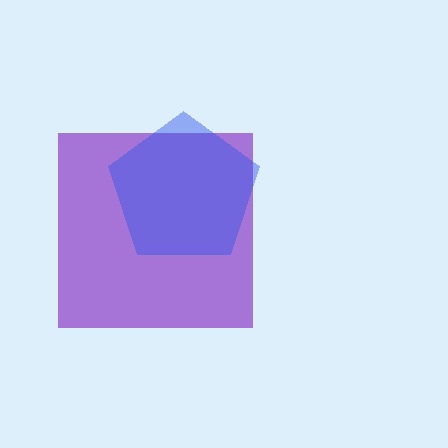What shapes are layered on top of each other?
The layered shapes are: a purple square, a blue pentagon.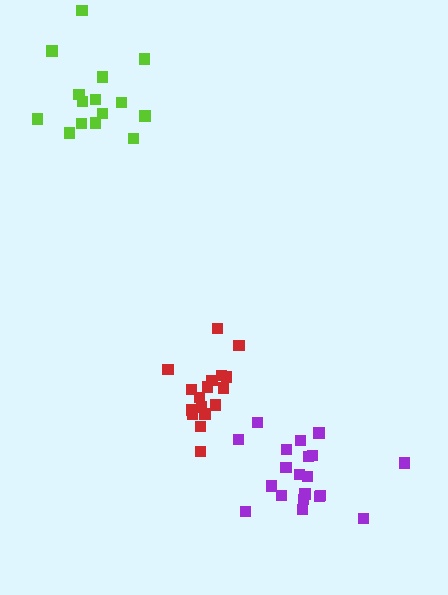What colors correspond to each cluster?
The clusters are colored: lime, purple, red.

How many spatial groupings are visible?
There are 3 spatial groupings.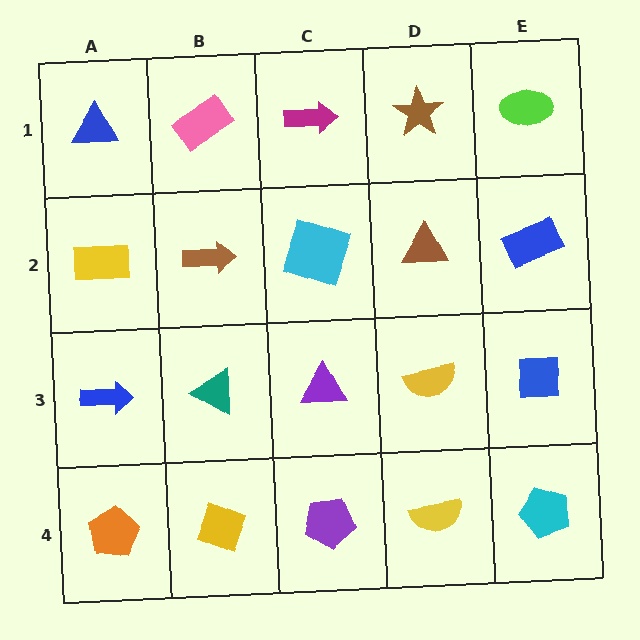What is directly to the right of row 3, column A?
A teal triangle.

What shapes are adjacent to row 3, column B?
A brown arrow (row 2, column B), a yellow diamond (row 4, column B), a blue arrow (row 3, column A), a purple triangle (row 3, column C).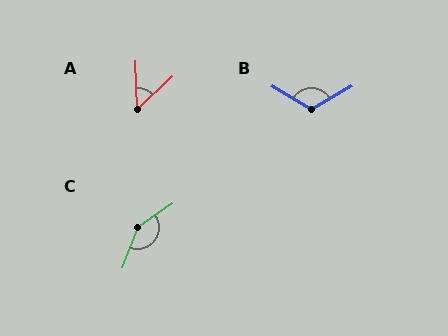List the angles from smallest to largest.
A (48°), B (119°), C (145°).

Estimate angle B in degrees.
Approximately 119 degrees.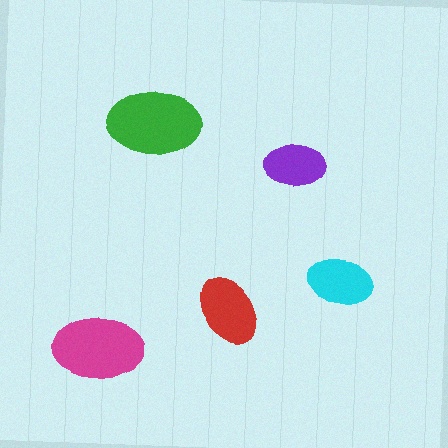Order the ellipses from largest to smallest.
the green one, the magenta one, the red one, the cyan one, the purple one.